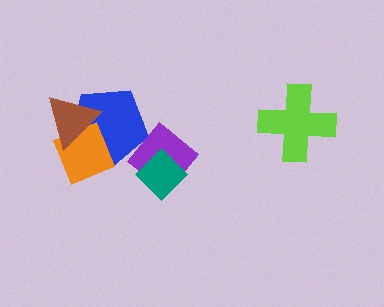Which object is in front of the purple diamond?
The teal diamond is in front of the purple diamond.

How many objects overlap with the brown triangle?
2 objects overlap with the brown triangle.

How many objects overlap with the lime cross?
0 objects overlap with the lime cross.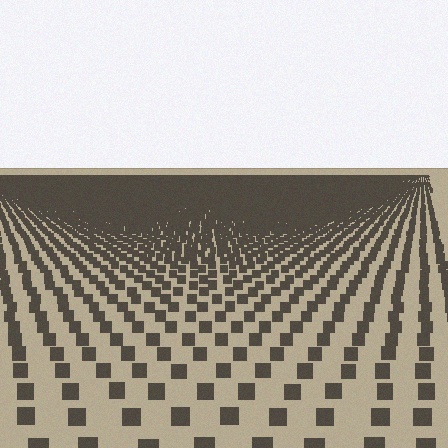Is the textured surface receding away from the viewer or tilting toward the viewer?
The surface is receding away from the viewer. Texture elements get smaller and denser toward the top.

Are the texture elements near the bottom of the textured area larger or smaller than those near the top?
Larger. Near the bottom, elements are closer to the viewer and appear at a bigger on-screen size.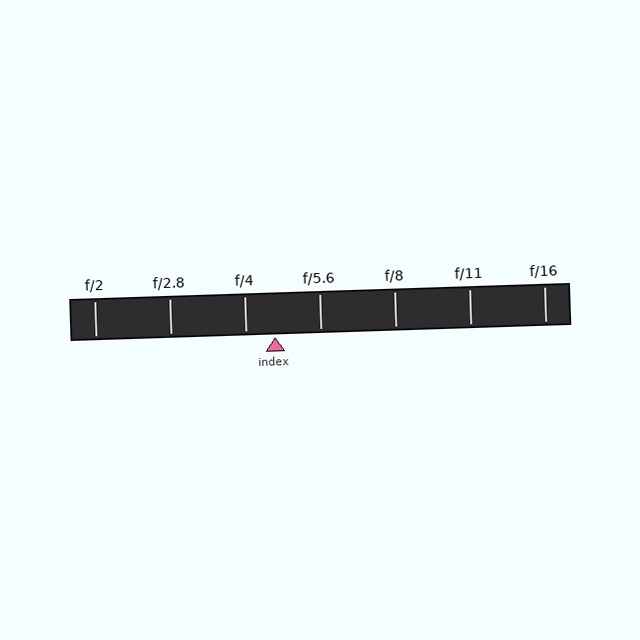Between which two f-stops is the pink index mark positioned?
The index mark is between f/4 and f/5.6.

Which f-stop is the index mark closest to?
The index mark is closest to f/4.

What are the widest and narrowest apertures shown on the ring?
The widest aperture shown is f/2 and the narrowest is f/16.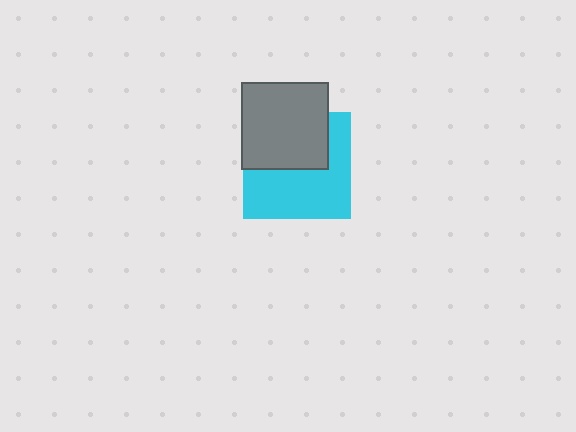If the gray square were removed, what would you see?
You would see the complete cyan square.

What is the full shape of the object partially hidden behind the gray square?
The partially hidden object is a cyan square.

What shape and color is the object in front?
The object in front is a gray square.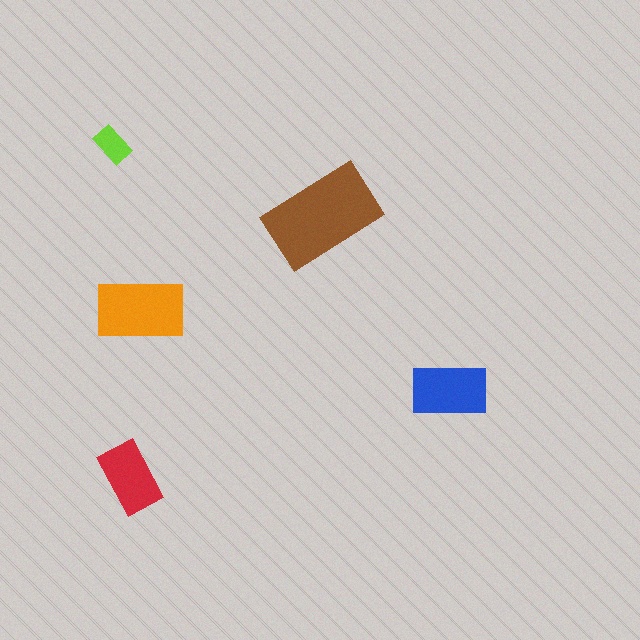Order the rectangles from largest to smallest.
the brown one, the orange one, the blue one, the red one, the lime one.